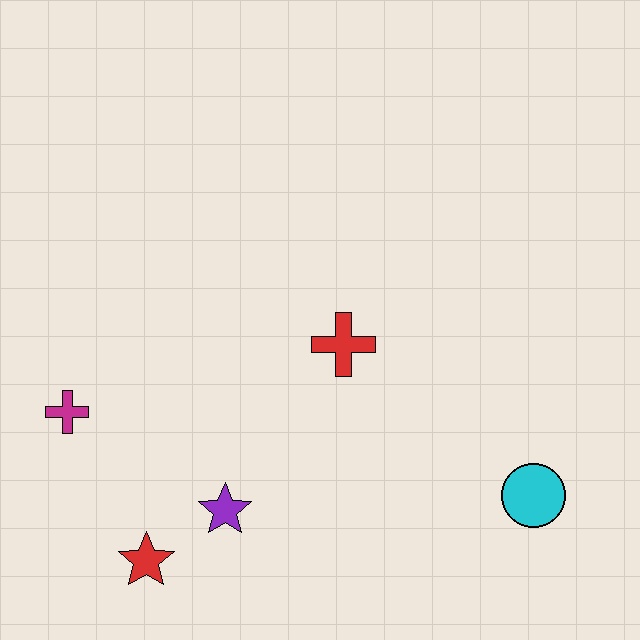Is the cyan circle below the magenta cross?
Yes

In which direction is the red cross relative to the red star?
The red cross is above the red star.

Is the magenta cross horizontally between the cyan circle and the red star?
No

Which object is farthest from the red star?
The cyan circle is farthest from the red star.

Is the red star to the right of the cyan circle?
No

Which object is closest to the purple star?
The red star is closest to the purple star.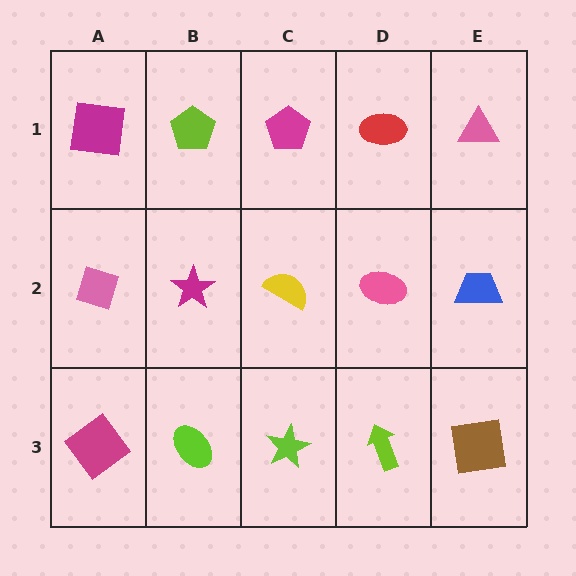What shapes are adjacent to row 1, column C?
A yellow semicircle (row 2, column C), a lime pentagon (row 1, column B), a red ellipse (row 1, column D).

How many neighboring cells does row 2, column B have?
4.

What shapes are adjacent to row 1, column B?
A magenta star (row 2, column B), a magenta square (row 1, column A), a magenta pentagon (row 1, column C).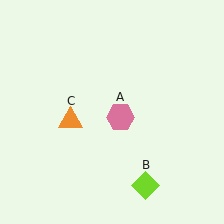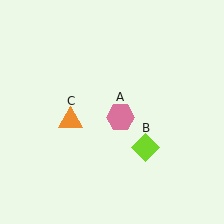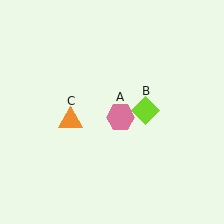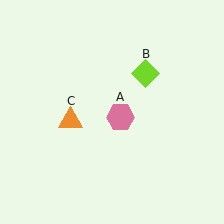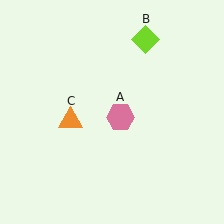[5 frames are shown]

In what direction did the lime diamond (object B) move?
The lime diamond (object B) moved up.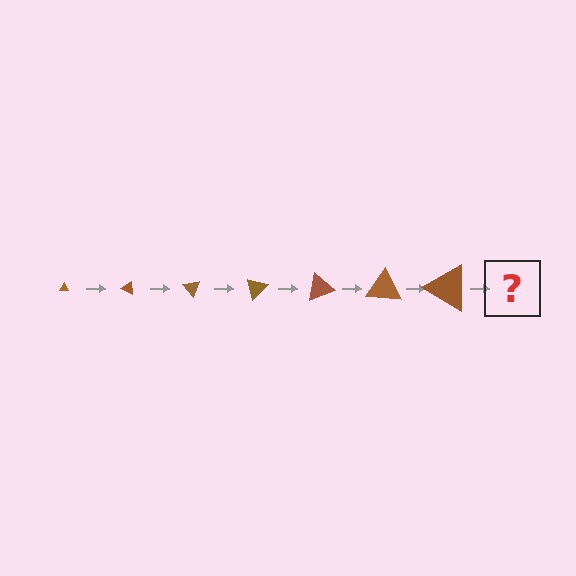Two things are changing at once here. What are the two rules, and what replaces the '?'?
The two rules are that the triangle grows larger each step and it rotates 25 degrees each step. The '?' should be a triangle, larger than the previous one and rotated 175 degrees from the start.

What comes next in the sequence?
The next element should be a triangle, larger than the previous one and rotated 175 degrees from the start.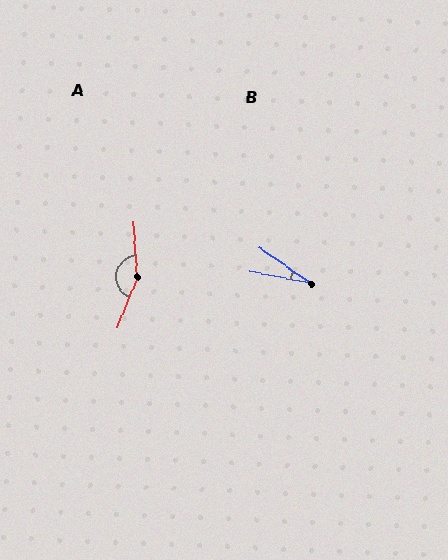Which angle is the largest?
A, at approximately 155 degrees.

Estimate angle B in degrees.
Approximately 24 degrees.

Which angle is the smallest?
B, at approximately 24 degrees.